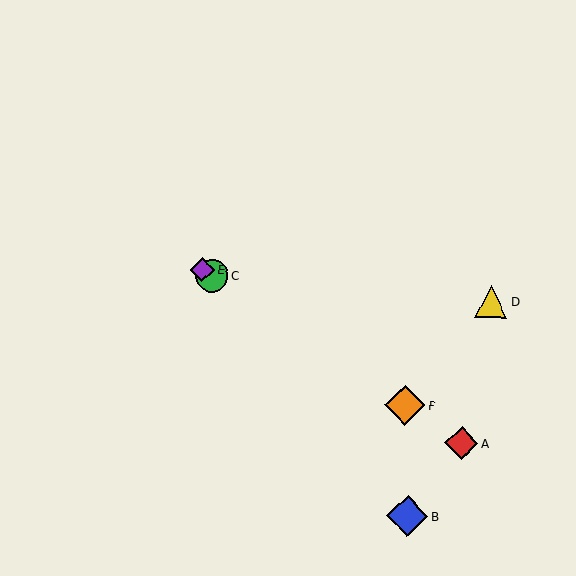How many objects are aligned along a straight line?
4 objects (A, C, E, F) are aligned along a straight line.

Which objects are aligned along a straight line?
Objects A, C, E, F are aligned along a straight line.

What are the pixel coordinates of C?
Object C is at (212, 276).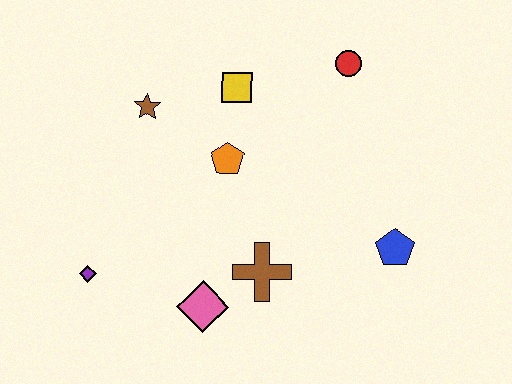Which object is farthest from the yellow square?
The purple diamond is farthest from the yellow square.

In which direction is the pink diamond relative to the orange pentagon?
The pink diamond is below the orange pentagon.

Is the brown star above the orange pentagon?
Yes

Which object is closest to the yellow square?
The orange pentagon is closest to the yellow square.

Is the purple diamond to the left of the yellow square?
Yes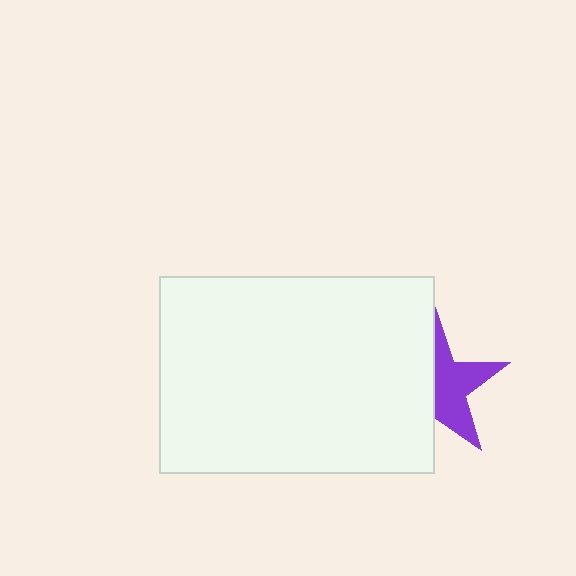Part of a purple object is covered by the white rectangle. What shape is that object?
It is a star.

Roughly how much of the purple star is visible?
About half of it is visible (roughly 50%).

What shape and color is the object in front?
The object in front is a white rectangle.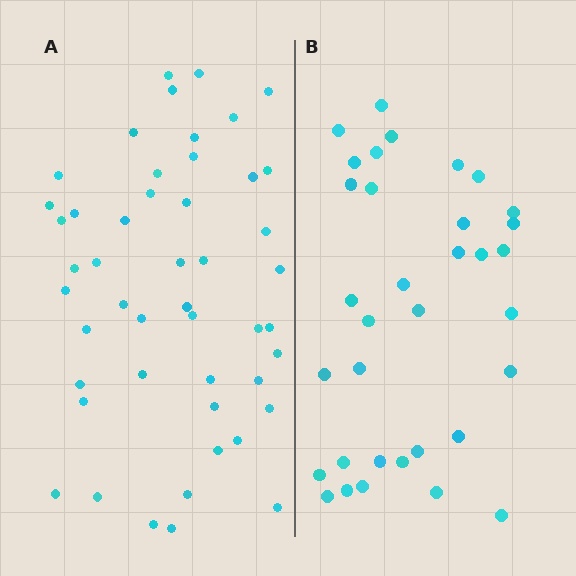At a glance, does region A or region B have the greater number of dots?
Region A (the left region) has more dots.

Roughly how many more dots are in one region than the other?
Region A has approximately 15 more dots than region B.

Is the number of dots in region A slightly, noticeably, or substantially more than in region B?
Region A has noticeably more, but not dramatically so. The ratio is roughly 1.4 to 1.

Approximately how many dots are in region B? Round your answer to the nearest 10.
About 30 dots. (The exact count is 34, which rounds to 30.)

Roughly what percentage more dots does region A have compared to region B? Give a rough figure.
About 40% more.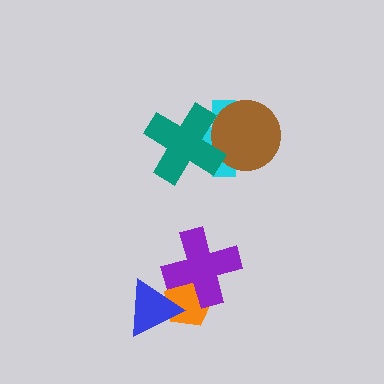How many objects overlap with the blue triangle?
2 objects overlap with the blue triangle.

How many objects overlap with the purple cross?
2 objects overlap with the purple cross.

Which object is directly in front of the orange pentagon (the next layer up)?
The purple cross is directly in front of the orange pentagon.